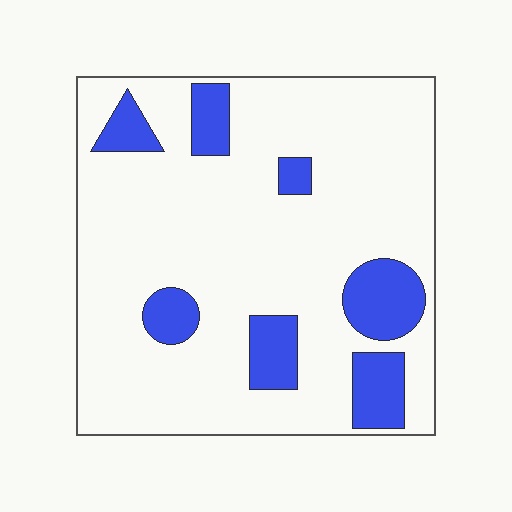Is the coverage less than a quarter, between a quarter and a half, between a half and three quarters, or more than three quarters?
Less than a quarter.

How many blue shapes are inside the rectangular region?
7.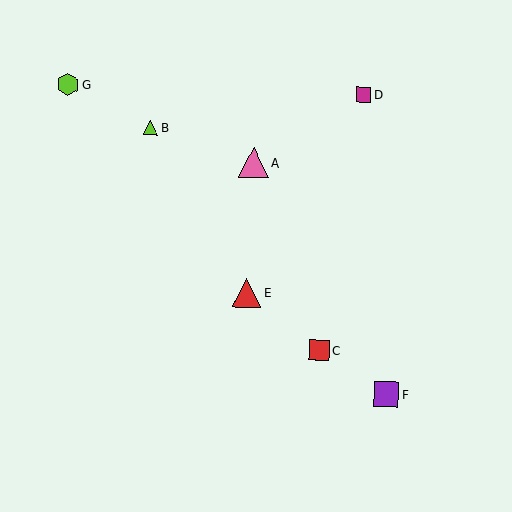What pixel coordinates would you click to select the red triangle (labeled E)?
Click at (247, 293) to select the red triangle E.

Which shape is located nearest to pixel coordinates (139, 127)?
The lime triangle (labeled B) at (151, 128) is nearest to that location.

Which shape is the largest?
The pink triangle (labeled A) is the largest.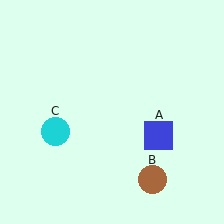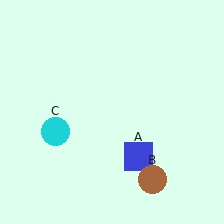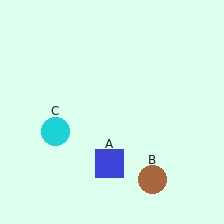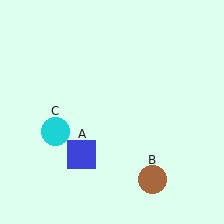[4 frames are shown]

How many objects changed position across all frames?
1 object changed position: blue square (object A).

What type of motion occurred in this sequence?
The blue square (object A) rotated clockwise around the center of the scene.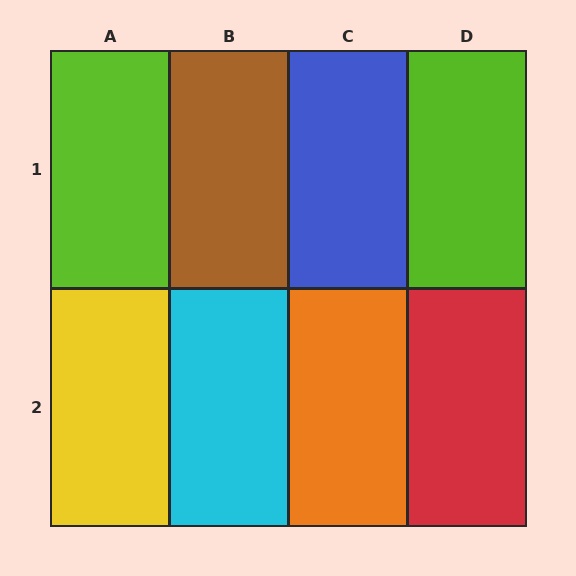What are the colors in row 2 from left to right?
Yellow, cyan, orange, red.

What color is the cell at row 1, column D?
Lime.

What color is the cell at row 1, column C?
Blue.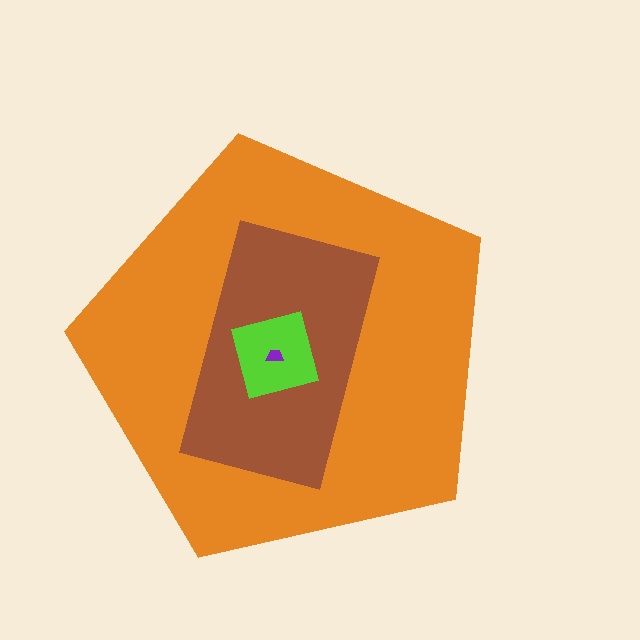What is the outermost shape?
The orange pentagon.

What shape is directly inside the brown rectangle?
The lime square.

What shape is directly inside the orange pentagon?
The brown rectangle.